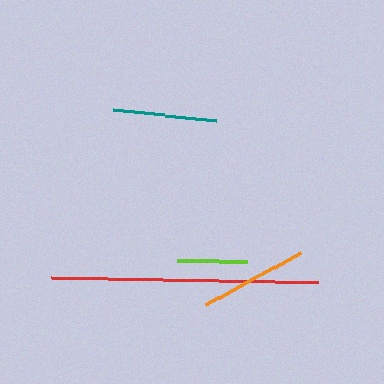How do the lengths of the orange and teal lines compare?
The orange and teal lines are approximately the same length.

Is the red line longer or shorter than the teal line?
The red line is longer than the teal line.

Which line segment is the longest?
The red line is the longest at approximately 267 pixels.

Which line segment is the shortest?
The lime line is the shortest at approximately 70 pixels.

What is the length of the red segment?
The red segment is approximately 267 pixels long.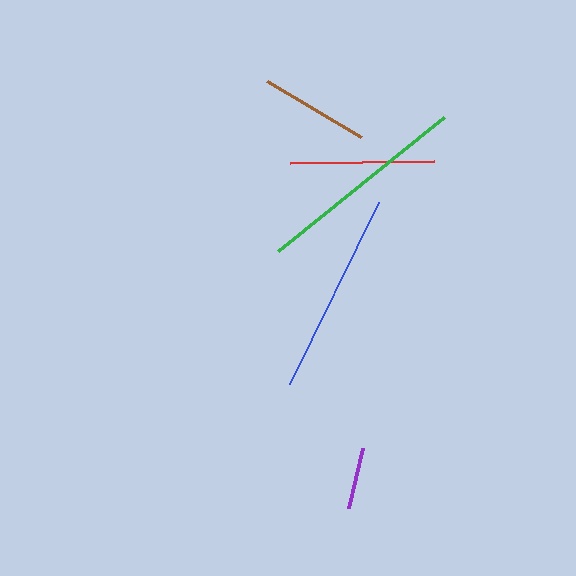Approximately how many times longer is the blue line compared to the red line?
The blue line is approximately 1.4 times the length of the red line.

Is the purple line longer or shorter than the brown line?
The brown line is longer than the purple line.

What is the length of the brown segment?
The brown segment is approximately 109 pixels long.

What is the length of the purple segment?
The purple segment is approximately 62 pixels long.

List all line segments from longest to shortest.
From longest to shortest: green, blue, red, brown, purple.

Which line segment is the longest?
The green line is the longest at approximately 213 pixels.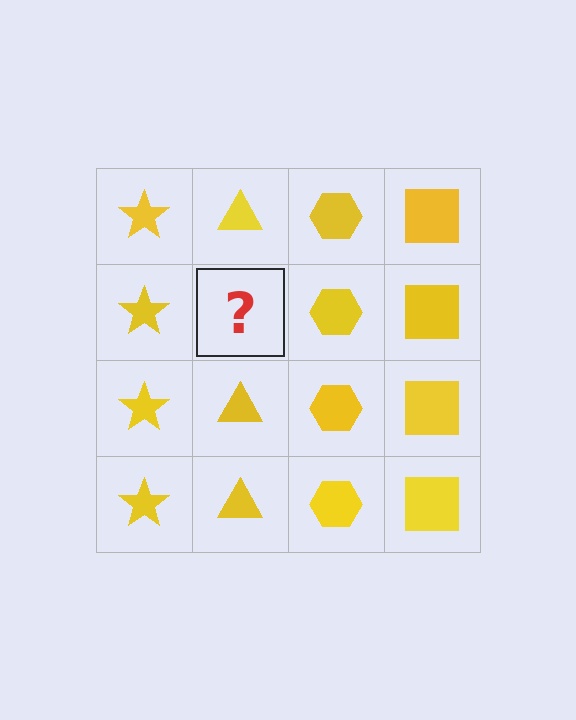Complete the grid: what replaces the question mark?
The question mark should be replaced with a yellow triangle.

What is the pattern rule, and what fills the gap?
The rule is that each column has a consistent shape. The gap should be filled with a yellow triangle.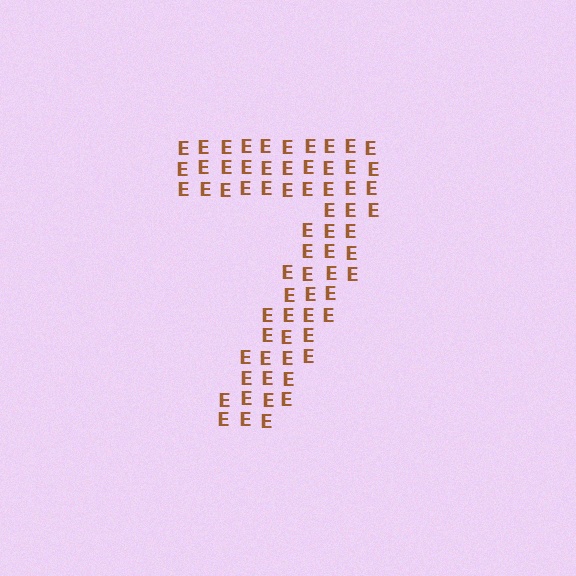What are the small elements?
The small elements are letter E's.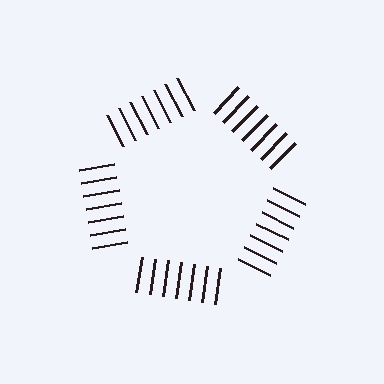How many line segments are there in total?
35 — 7 along each of the 5 edges.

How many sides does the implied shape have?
5 sides — the line-ends trace a pentagon.